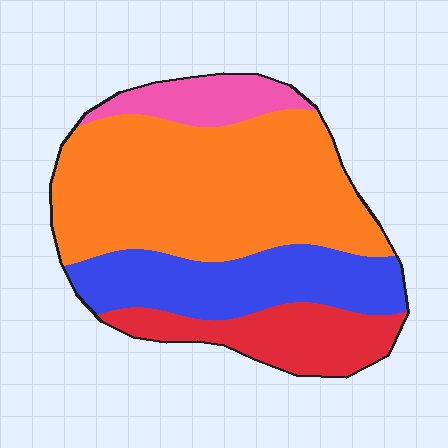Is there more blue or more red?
Blue.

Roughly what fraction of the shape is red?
Red covers 16% of the shape.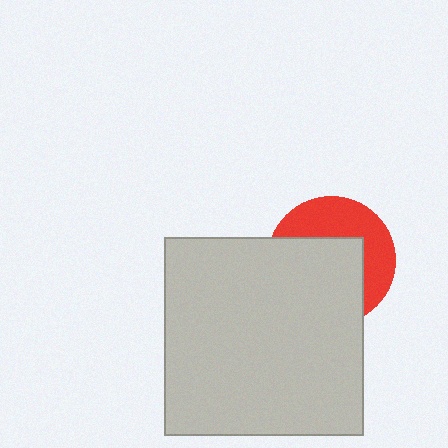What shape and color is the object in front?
The object in front is a light gray square.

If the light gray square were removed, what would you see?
You would see the complete red circle.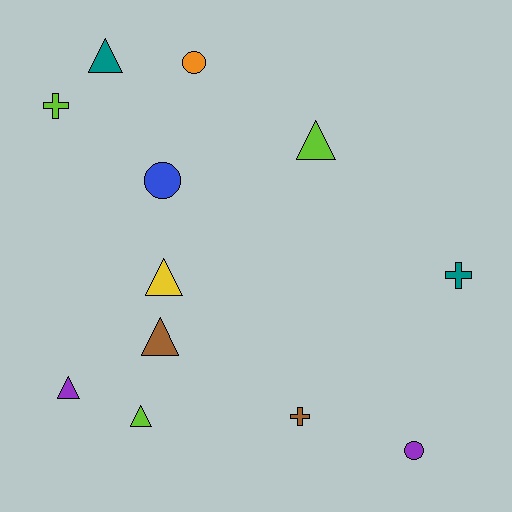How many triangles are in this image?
There are 6 triangles.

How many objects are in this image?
There are 12 objects.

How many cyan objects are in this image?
There are no cyan objects.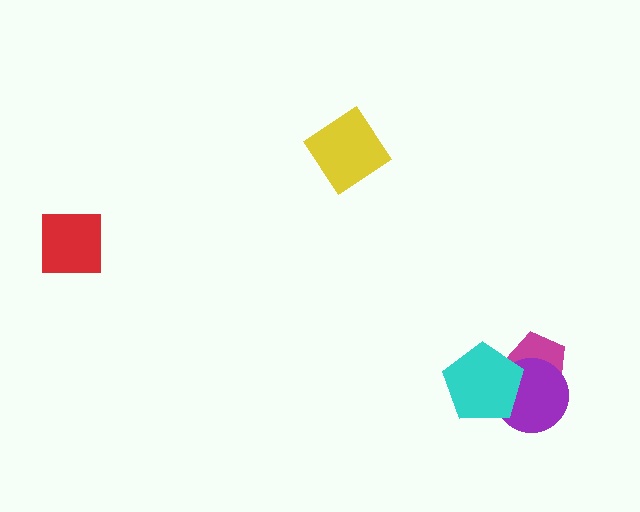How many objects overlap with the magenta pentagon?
2 objects overlap with the magenta pentagon.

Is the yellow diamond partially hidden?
No, no other shape covers it.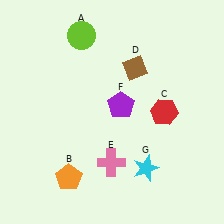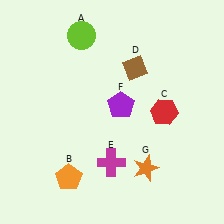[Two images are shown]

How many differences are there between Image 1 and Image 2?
There are 2 differences between the two images.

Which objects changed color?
E changed from pink to magenta. G changed from cyan to orange.